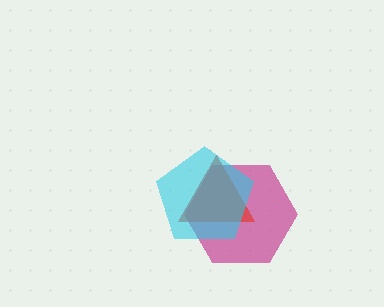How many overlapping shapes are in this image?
There are 3 overlapping shapes in the image.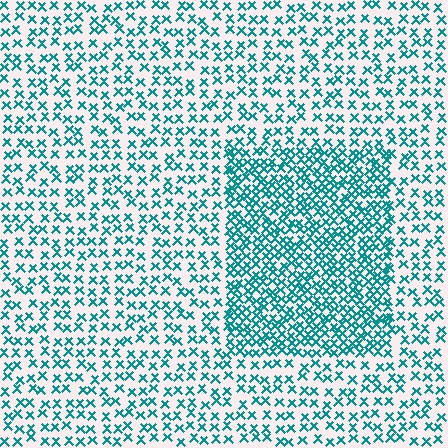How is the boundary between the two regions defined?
The boundary is defined by a change in element density (approximately 2.0x ratio). All elements are the same color, size, and shape.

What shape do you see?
I see a rectangle.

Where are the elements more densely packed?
The elements are more densely packed inside the rectangle boundary.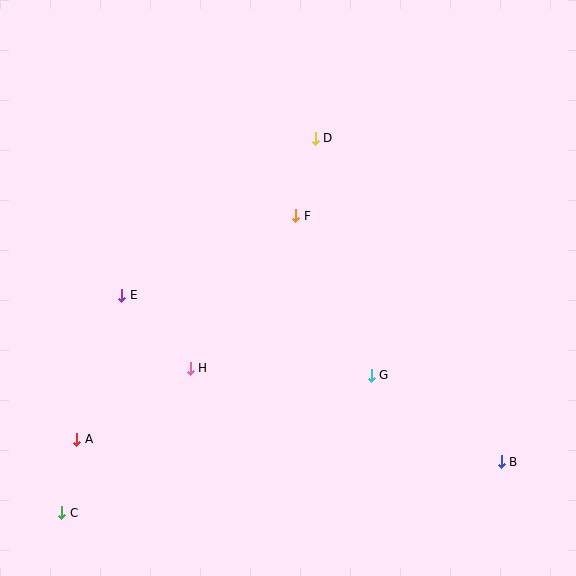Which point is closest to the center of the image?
Point F at (296, 216) is closest to the center.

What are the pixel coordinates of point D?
Point D is at (315, 138).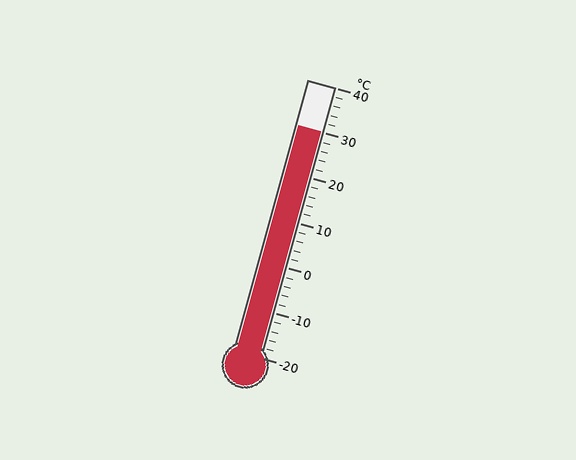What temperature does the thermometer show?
The thermometer shows approximately 30°C.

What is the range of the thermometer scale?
The thermometer scale ranges from -20°C to 40°C.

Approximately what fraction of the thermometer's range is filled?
The thermometer is filled to approximately 85% of its range.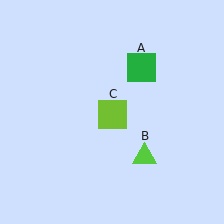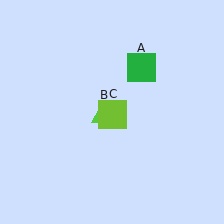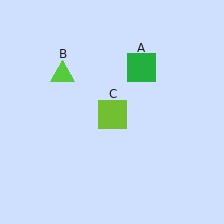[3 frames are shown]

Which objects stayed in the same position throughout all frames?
Green square (object A) and lime square (object C) remained stationary.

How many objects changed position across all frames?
1 object changed position: lime triangle (object B).